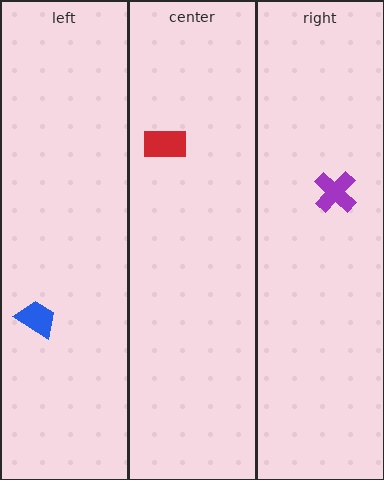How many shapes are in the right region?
1.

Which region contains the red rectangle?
The center region.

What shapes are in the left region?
The blue trapezoid.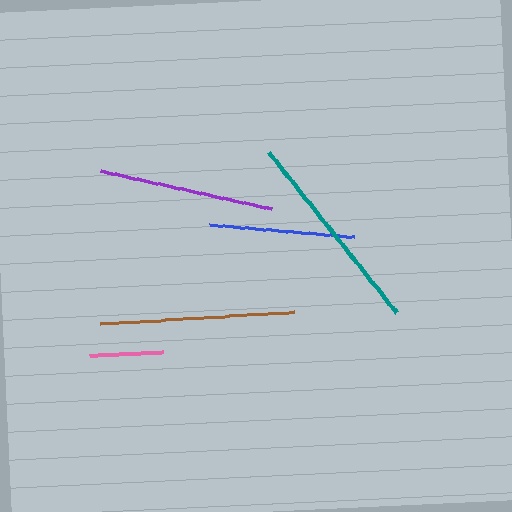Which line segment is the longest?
The teal line is the longest at approximately 205 pixels.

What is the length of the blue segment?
The blue segment is approximately 145 pixels long.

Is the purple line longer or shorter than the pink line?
The purple line is longer than the pink line.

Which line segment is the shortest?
The pink line is the shortest at approximately 75 pixels.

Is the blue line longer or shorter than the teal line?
The teal line is longer than the blue line.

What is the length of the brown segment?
The brown segment is approximately 193 pixels long.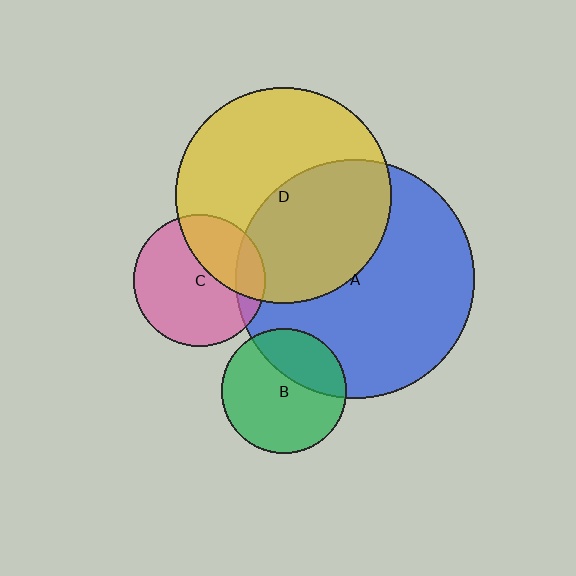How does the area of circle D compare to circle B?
Approximately 3.0 times.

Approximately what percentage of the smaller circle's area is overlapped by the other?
Approximately 30%.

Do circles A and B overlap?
Yes.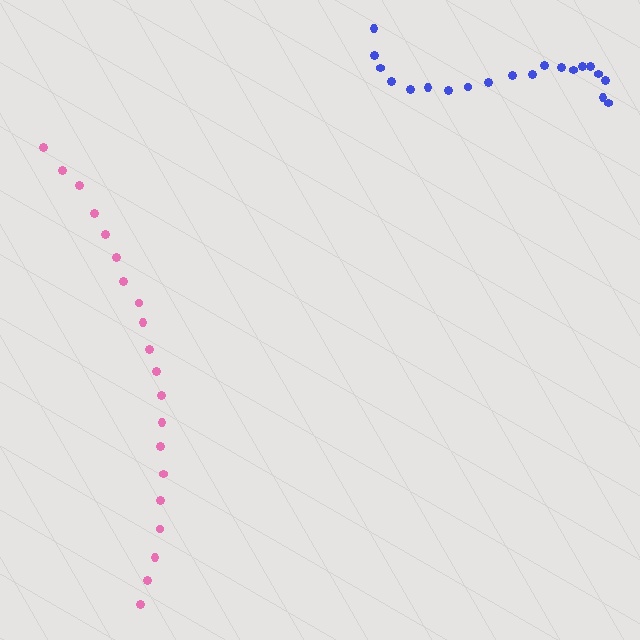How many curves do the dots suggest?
There are 2 distinct paths.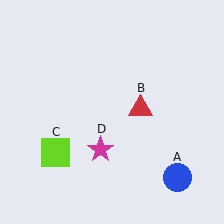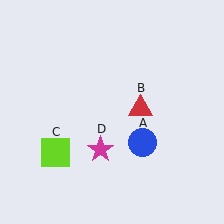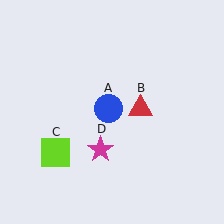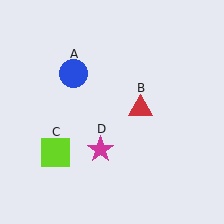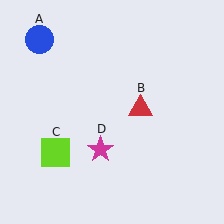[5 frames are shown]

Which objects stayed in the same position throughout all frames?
Red triangle (object B) and lime square (object C) and magenta star (object D) remained stationary.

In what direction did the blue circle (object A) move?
The blue circle (object A) moved up and to the left.